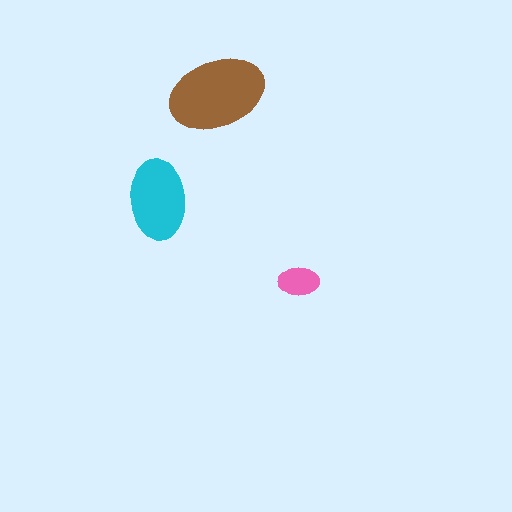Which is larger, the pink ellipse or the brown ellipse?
The brown one.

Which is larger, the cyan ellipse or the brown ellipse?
The brown one.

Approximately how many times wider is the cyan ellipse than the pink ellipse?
About 2 times wider.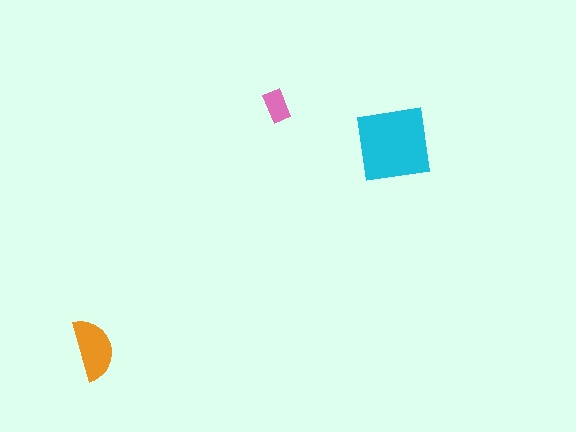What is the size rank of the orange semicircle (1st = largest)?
2nd.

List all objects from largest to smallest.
The cyan square, the orange semicircle, the pink rectangle.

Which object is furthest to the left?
The orange semicircle is leftmost.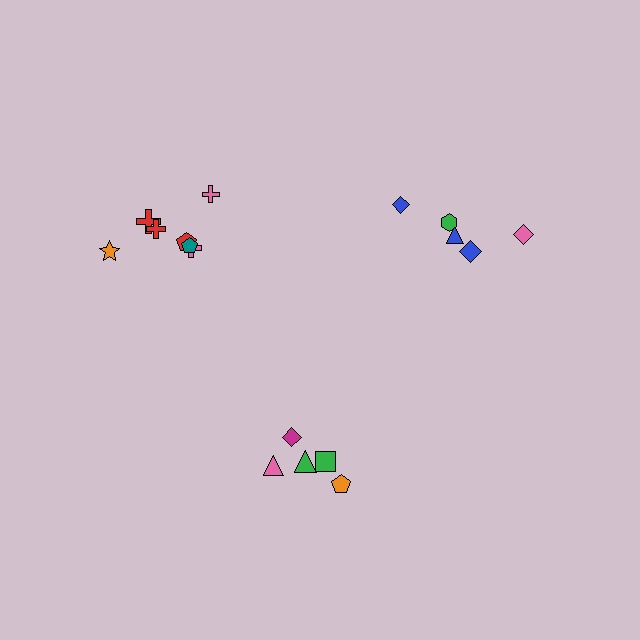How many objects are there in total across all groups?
There are 17 objects.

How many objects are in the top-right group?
There are 5 objects.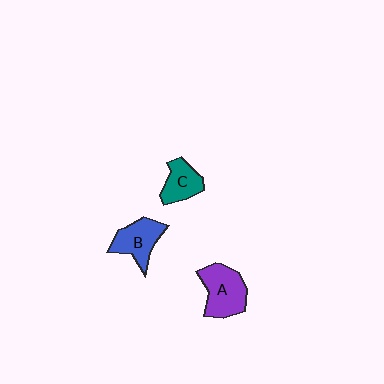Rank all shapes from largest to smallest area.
From largest to smallest: A (purple), B (blue), C (teal).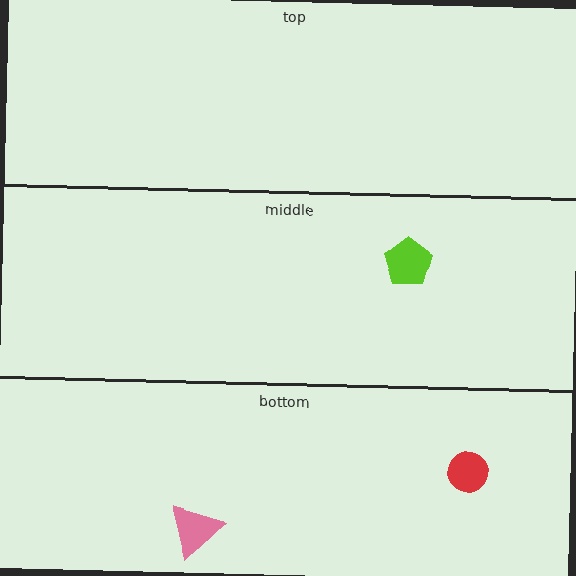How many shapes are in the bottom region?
2.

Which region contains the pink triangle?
The bottom region.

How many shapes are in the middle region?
1.